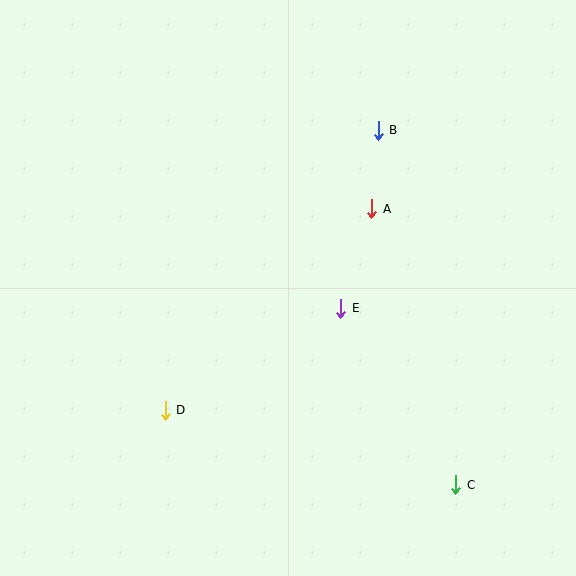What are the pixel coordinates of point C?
Point C is at (456, 485).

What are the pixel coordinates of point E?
Point E is at (341, 308).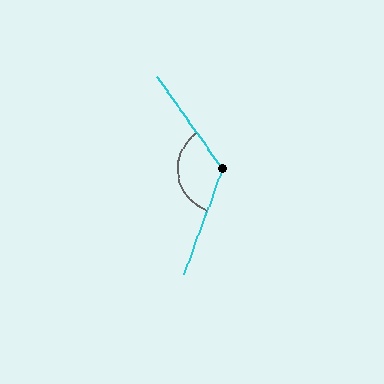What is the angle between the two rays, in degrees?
Approximately 125 degrees.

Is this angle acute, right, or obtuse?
It is obtuse.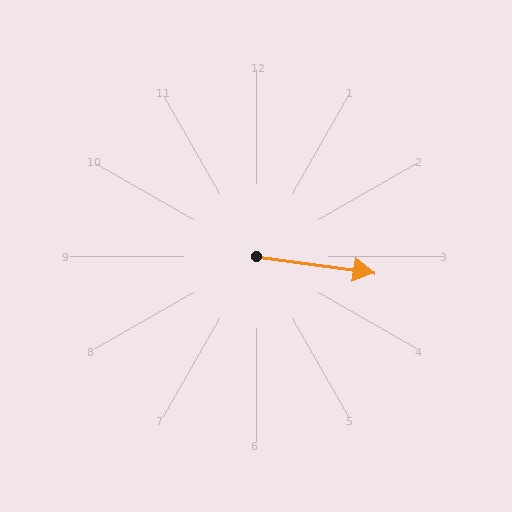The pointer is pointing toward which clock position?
Roughly 3 o'clock.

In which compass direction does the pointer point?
East.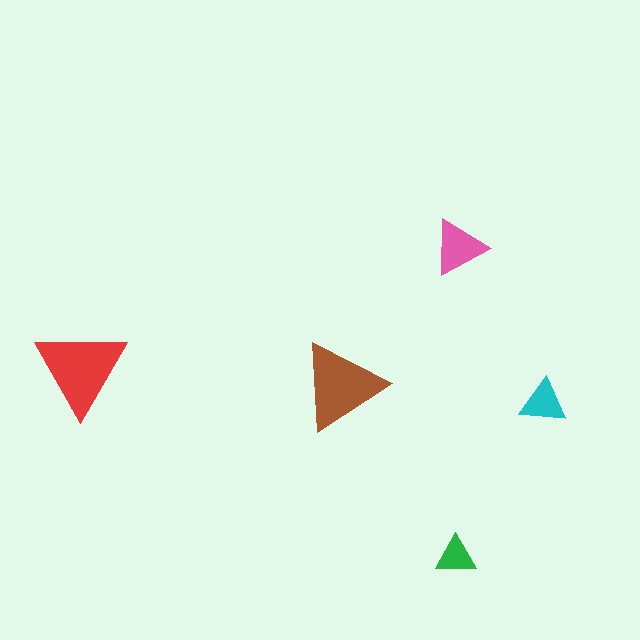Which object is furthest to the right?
The cyan triangle is rightmost.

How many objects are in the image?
There are 5 objects in the image.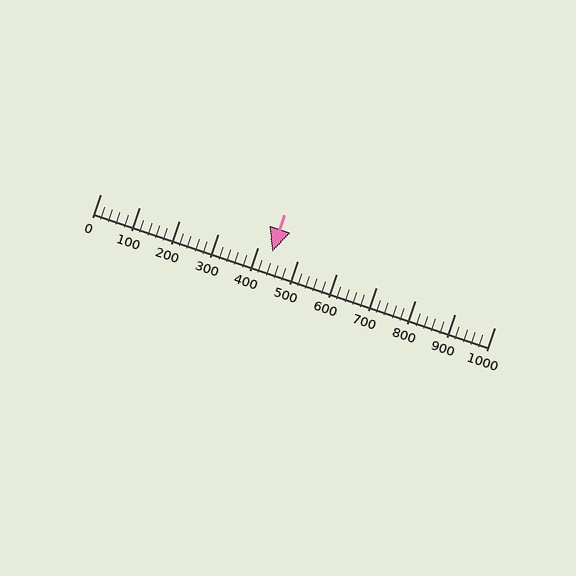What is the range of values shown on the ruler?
The ruler shows values from 0 to 1000.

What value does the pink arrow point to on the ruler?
The pink arrow points to approximately 435.